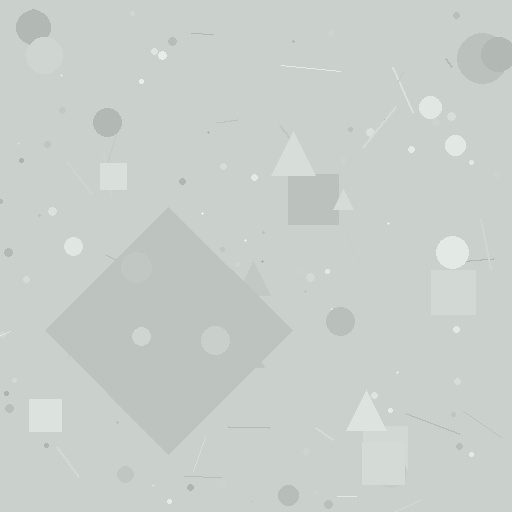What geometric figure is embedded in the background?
A diamond is embedded in the background.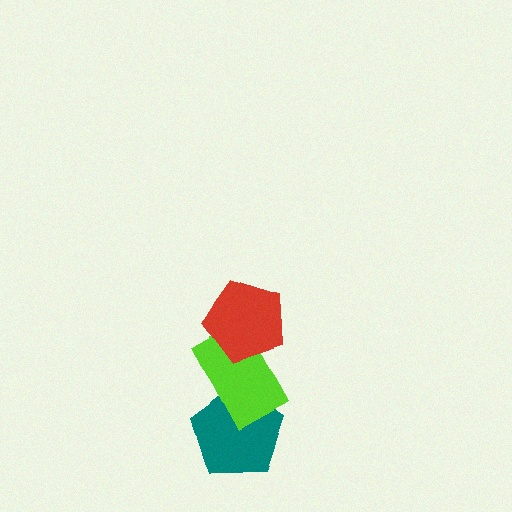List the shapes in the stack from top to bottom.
From top to bottom: the red pentagon, the lime rectangle, the teal pentagon.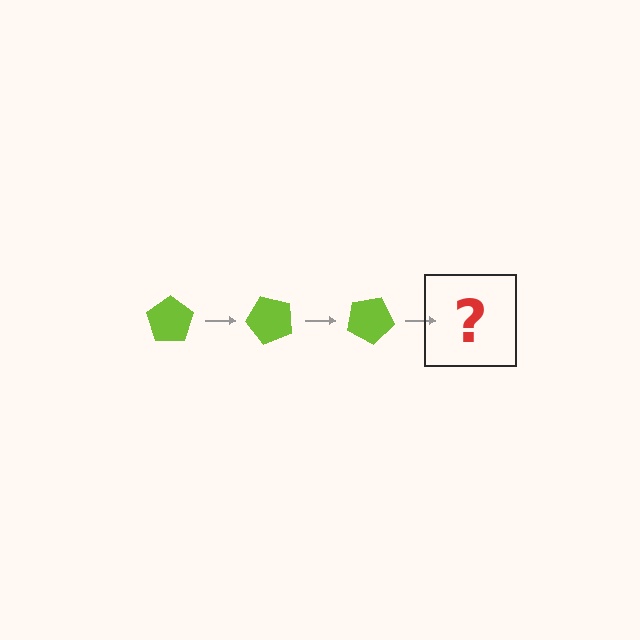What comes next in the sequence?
The next element should be a lime pentagon rotated 150 degrees.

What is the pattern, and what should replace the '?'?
The pattern is that the pentagon rotates 50 degrees each step. The '?' should be a lime pentagon rotated 150 degrees.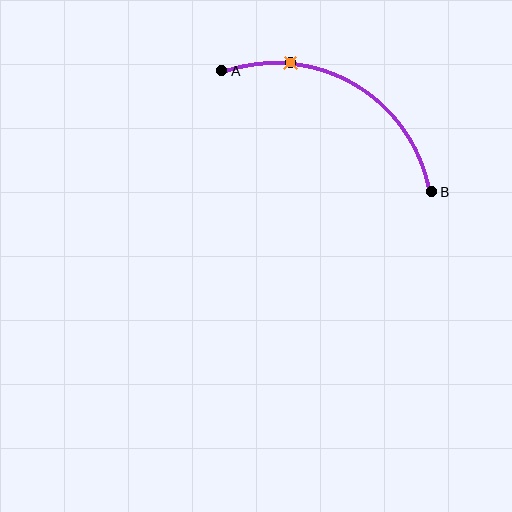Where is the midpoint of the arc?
The arc midpoint is the point on the curve farthest from the straight line joining A and B. It sits above that line.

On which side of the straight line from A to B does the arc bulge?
The arc bulges above the straight line connecting A and B.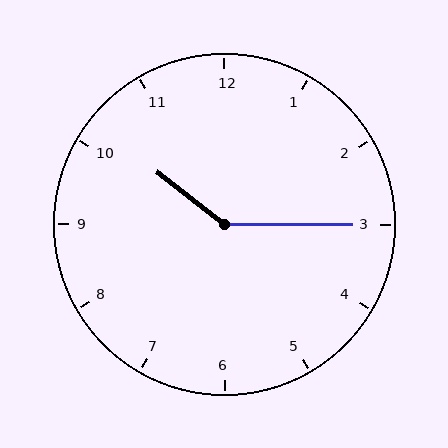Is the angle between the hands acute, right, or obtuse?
It is obtuse.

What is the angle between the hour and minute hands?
Approximately 142 degrees.